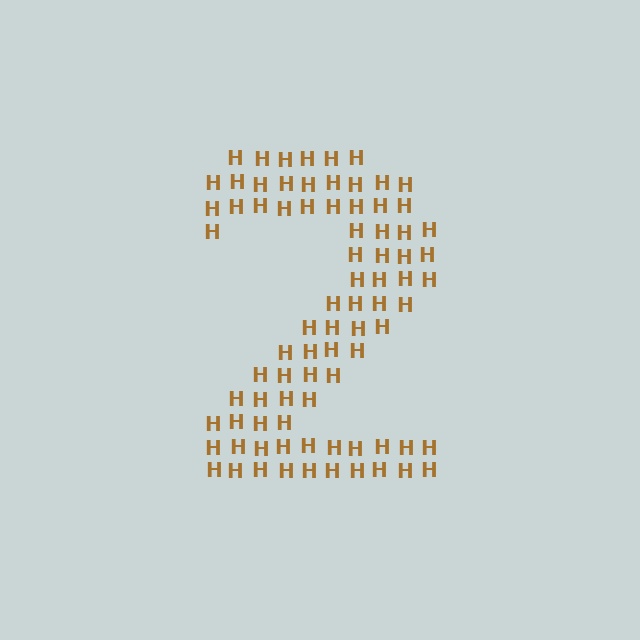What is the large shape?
The large shape is the digit 2.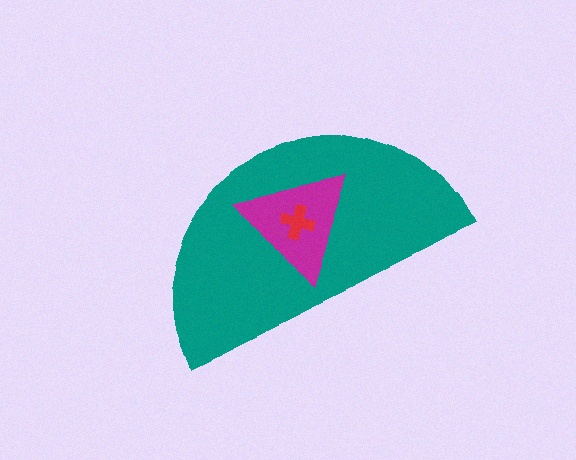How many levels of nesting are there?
3.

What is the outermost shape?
The teal semicircle.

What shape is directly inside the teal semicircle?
The magenta triangle.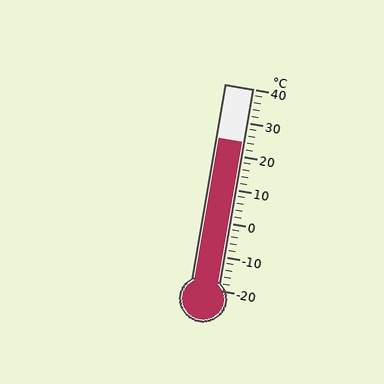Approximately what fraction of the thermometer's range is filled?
The thermometer is filled to approximately 75% of its range.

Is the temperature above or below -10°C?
The temperature is above -10°C.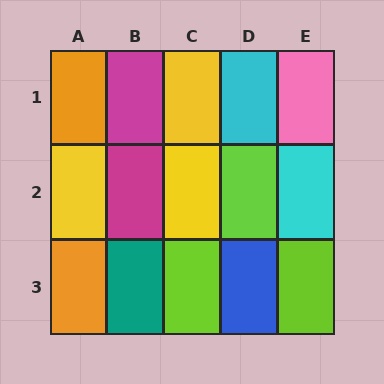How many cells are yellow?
3 cells are yellow.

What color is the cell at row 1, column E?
Pink.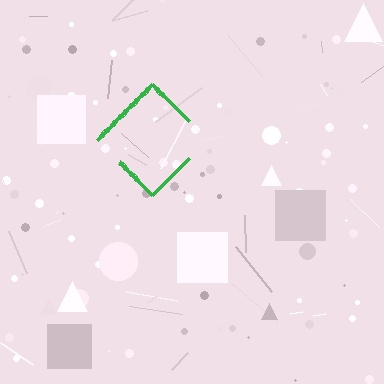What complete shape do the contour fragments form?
The contour fragments form a diamond.